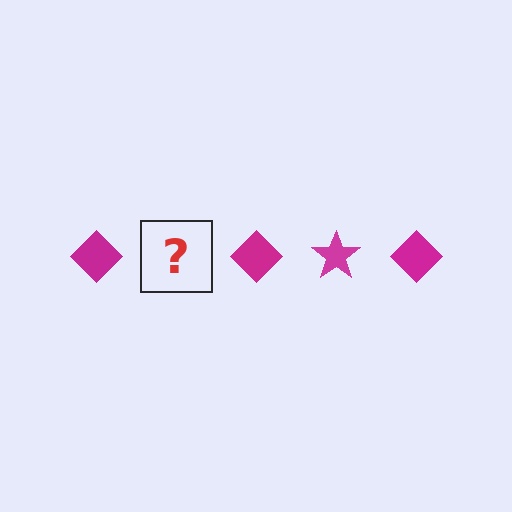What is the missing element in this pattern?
The missing element is a magenta star.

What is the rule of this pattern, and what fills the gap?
The rule is that the pattern cycles through diamond, star shapes in magenta. The gap should be filled with a magenta star.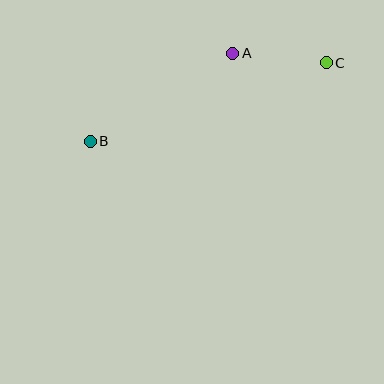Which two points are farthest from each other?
Points B and C are farthest from each other.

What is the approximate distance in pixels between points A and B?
The distance between A and B is approximately 167 pixels.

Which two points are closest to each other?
Points A and C are closest to each other.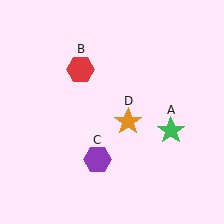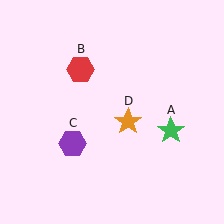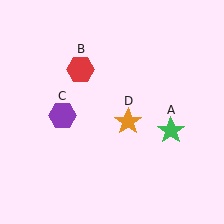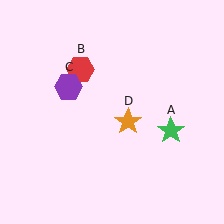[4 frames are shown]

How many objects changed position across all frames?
1 object changed position: purple hexagon (object C).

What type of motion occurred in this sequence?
The purple hexagon (object C) rotated clockwise around the center of the scene.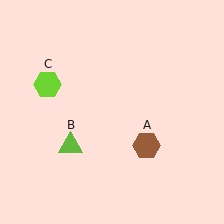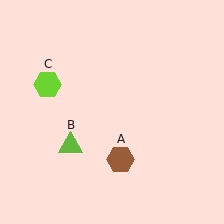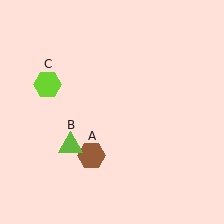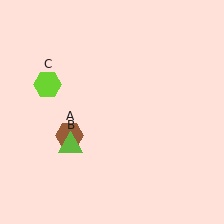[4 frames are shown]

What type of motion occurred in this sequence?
The brown hexagon (object A) rotated clockwise around the center of the scene.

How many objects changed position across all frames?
1 object changed position: brown hexagon (object A).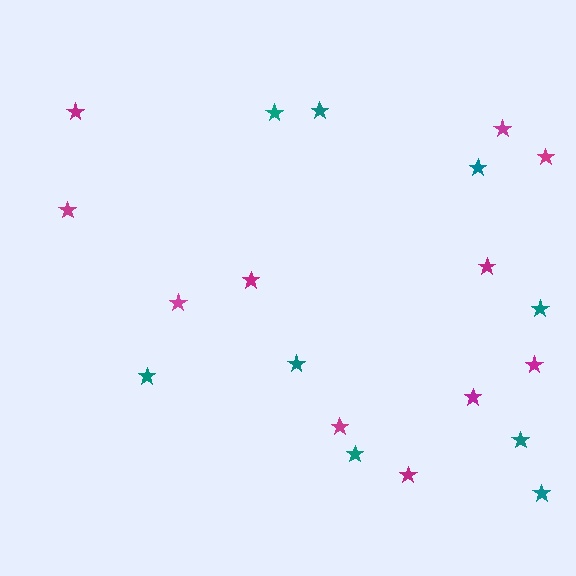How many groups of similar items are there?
There are 2 groups: one group of teal stars (9) and one group of magenta stars (11).